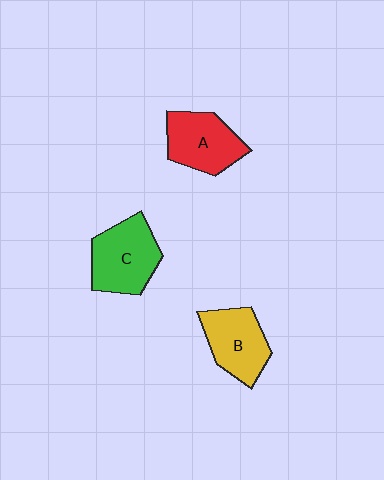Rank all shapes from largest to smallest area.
From largest to smallest: C (green), A (red), B (yellow).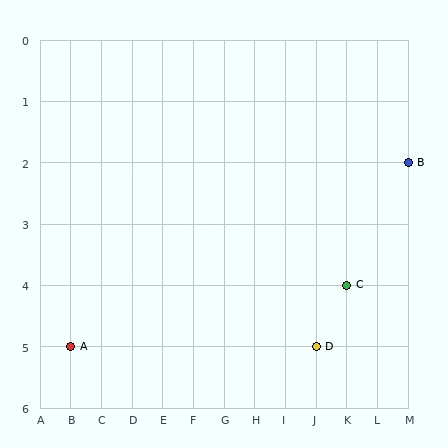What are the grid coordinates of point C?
Point C is at grid coordinates (K, 4).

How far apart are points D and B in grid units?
Points D and B are 3 columns and 3 rows apart (about 4.2 grid units diagonally).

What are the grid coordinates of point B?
Point B is at grid coordinates (M, 2).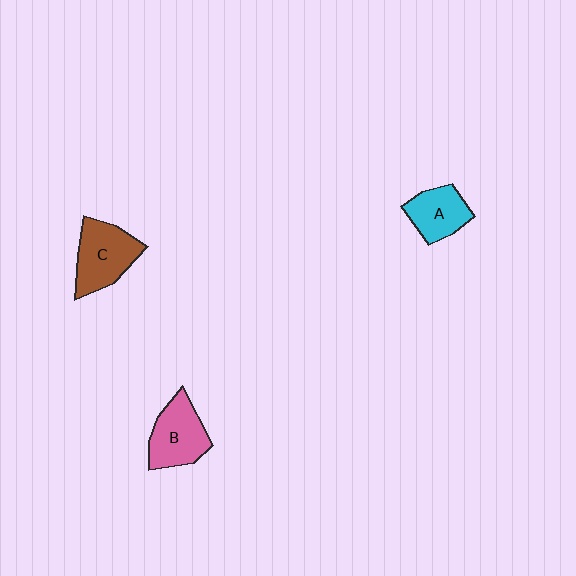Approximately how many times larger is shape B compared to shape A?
Approximately 1.2 times.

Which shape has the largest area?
Shape C (brown).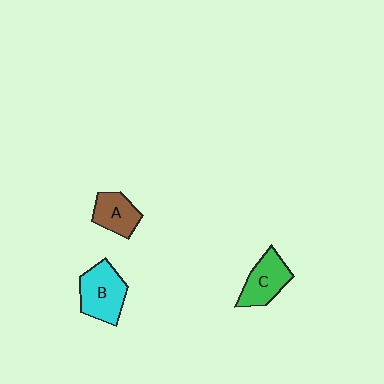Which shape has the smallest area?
Shape A (brown).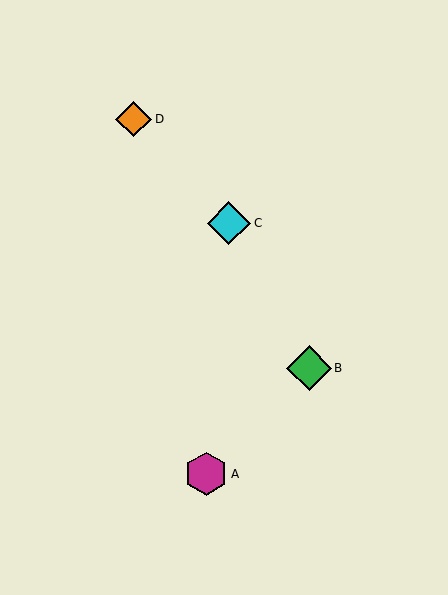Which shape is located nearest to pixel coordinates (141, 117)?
The orange diamond (labeled D) at (134, 119) is nearest to that location.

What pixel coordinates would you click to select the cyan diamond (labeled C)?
Click at (229, 223) to select the cyan diamond C.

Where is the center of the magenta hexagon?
The center of the magenta hexagon is at (206, 474).